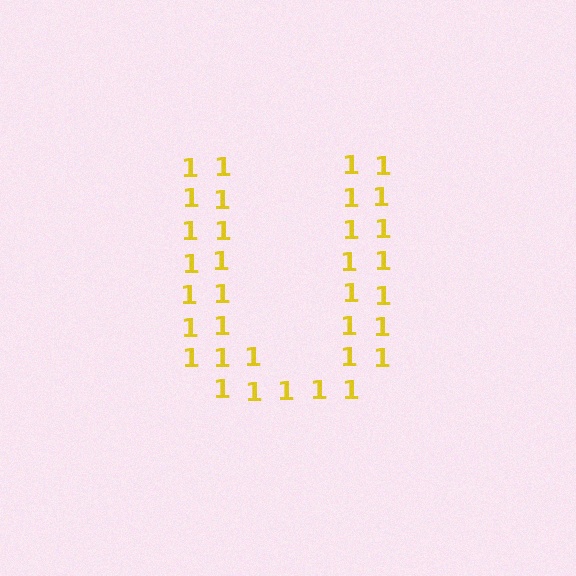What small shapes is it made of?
It is made of small digit 1's.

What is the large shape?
The large shape is the letter U.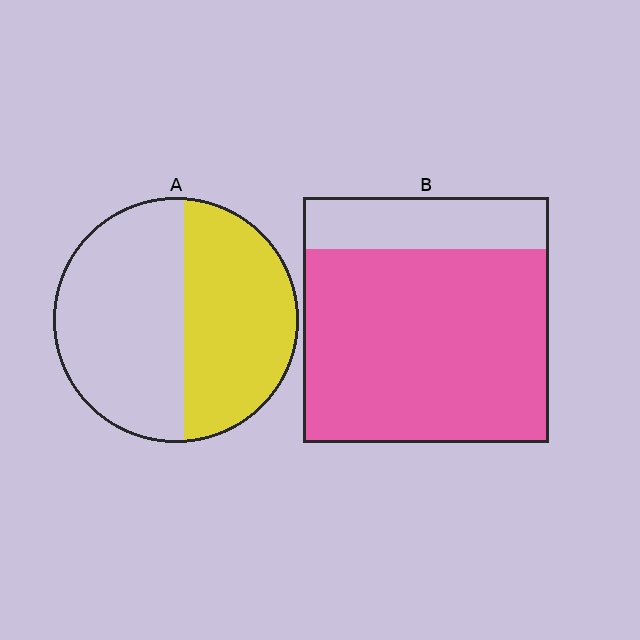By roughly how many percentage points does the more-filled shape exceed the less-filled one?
By roughly 35 percentage points (B over A).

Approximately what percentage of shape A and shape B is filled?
A is approximately 45% and B is approximately 80%.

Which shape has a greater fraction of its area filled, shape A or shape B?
Shape B.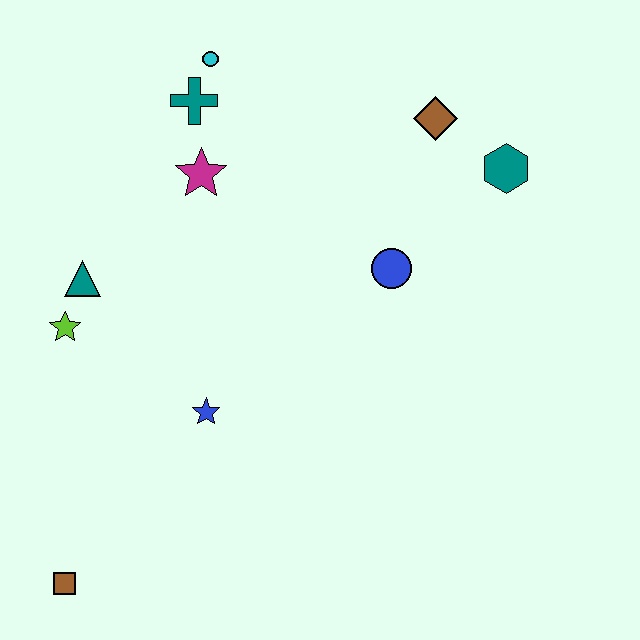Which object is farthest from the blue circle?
The brown square is farthest from the blue circle.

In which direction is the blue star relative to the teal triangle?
The blue star is below the teal triangle.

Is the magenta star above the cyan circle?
No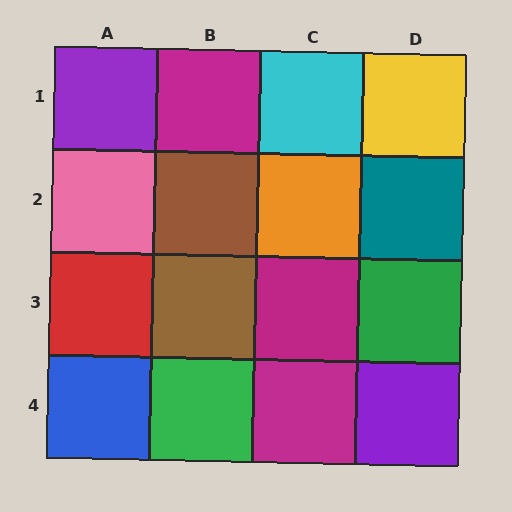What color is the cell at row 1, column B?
Magenta.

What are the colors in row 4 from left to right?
Blue, green, magenta, purple.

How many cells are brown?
2 cells are brown.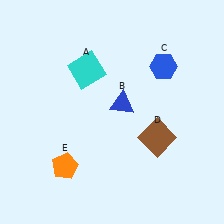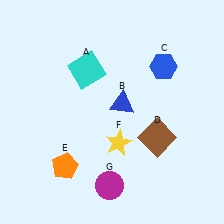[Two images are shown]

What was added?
A yellow star (F), a magenta circle (G) were added in Image 2.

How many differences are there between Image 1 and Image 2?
There are 2 differences between the two images.